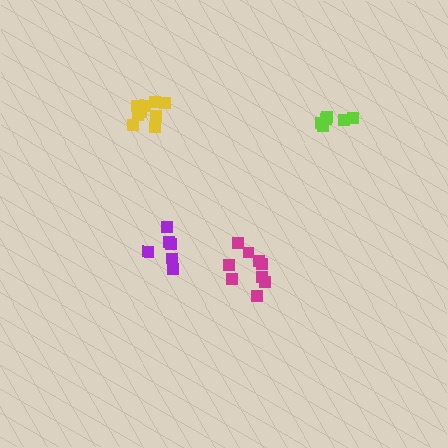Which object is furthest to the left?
The yellow cluster is leftmost.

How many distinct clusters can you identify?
There are 4 distinct clusters.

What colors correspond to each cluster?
The clusters are colored: purple, lime, yellow, magenta.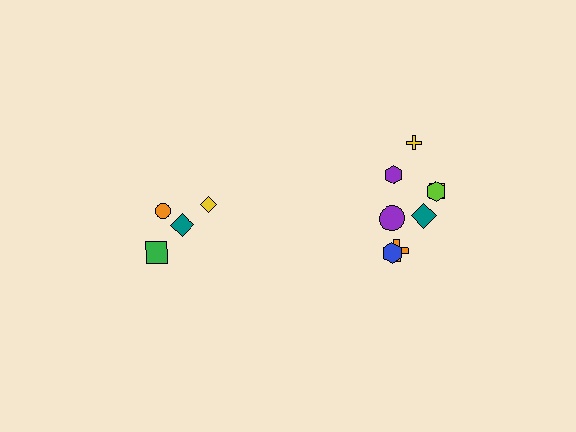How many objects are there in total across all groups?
There are 12 objects.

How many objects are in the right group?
There are 8 objects.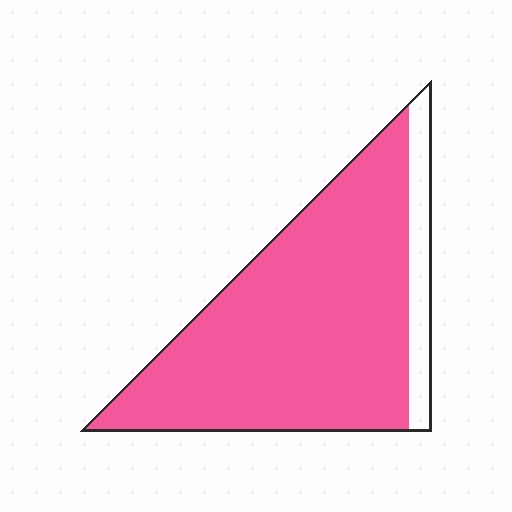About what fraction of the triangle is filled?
About seven eighths (7/8).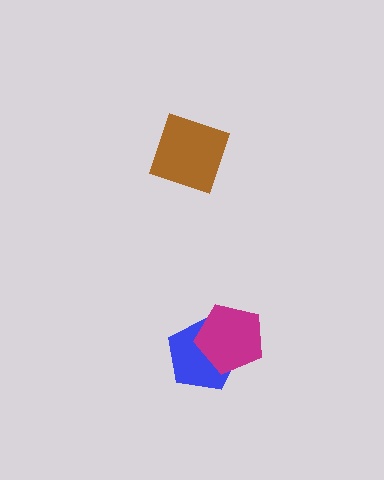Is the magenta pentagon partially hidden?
No, no other shape covers it.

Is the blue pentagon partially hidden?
Yes, it is partially covered by another shape.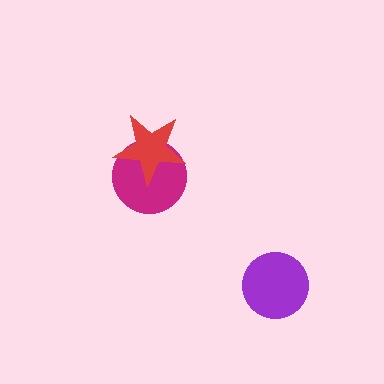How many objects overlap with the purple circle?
0 objects overlap with the purple circle.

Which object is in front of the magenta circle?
The red star is in front of the magenta circle.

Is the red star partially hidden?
No, no other shape covers it.